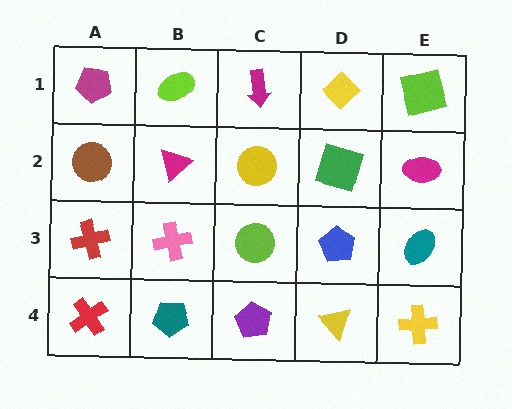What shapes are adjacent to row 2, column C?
A magenta arrow (row 1, column C), a lime circle (row 3, column C), a magenta triangle (row 2, column B), a green square (row 2, column D).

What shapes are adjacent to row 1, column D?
A green square (row 2, column D), a magenta arrow (row 1, column C), a lime square (row 1, column E).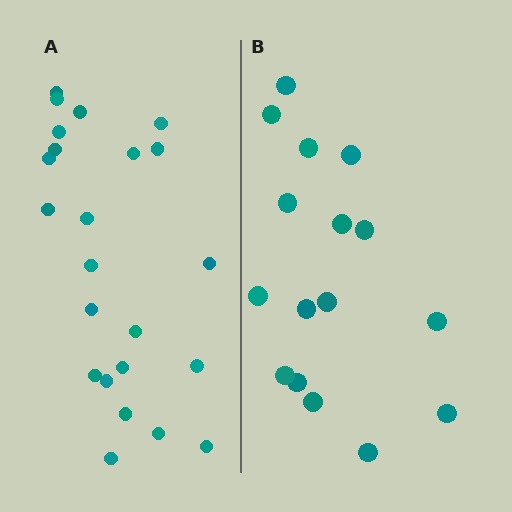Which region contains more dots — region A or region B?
Region A (the left region) has more dots.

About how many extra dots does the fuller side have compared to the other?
Region A has roughly 8 or so more dots than region B.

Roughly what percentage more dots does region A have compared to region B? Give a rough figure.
About 45% more.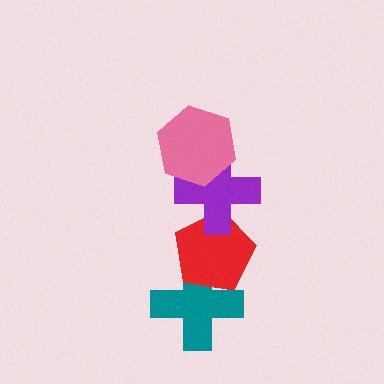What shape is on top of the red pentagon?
The purple cross is on top of the red pentagon.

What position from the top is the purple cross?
The purple cross is 2nd from the top.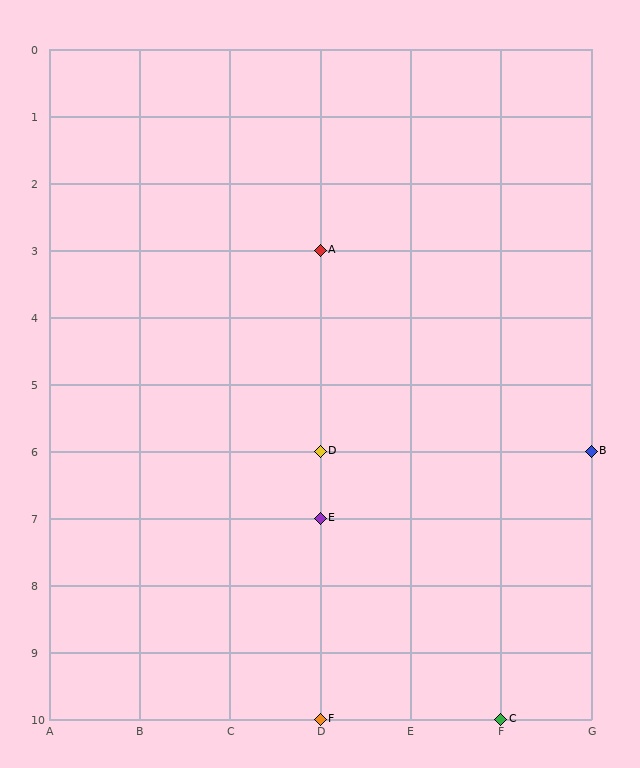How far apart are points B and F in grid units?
Points B and F are 3 columns and 4 rows apart (about 5.0 grid units diagonally).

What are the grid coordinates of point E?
Point E is at grid coordinates (D, 7).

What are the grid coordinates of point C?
Point C is at grid coordinates (F, 10).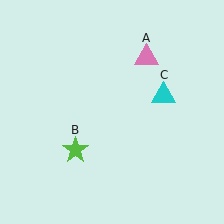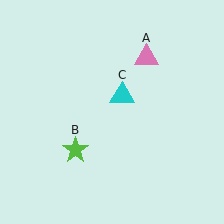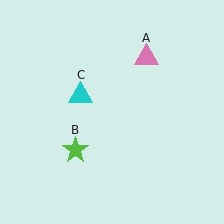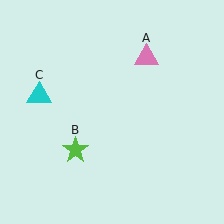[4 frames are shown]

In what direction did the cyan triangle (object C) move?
The cyan triangle (object C) moved left.